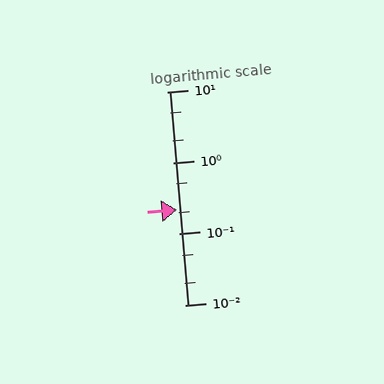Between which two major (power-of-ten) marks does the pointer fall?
The pointer is between 0.1 and 1.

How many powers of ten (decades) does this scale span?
The scale spans 3 decades, from 0.01 to 10.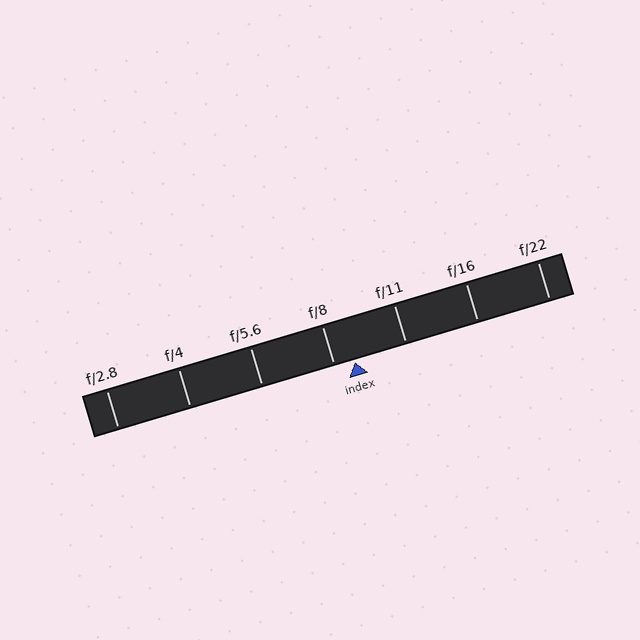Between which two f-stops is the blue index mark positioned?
The index mark is between f/8 and f/11.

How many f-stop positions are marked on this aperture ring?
There are 7 f-stop positions marked.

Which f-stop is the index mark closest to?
The index mark is closest to f/8.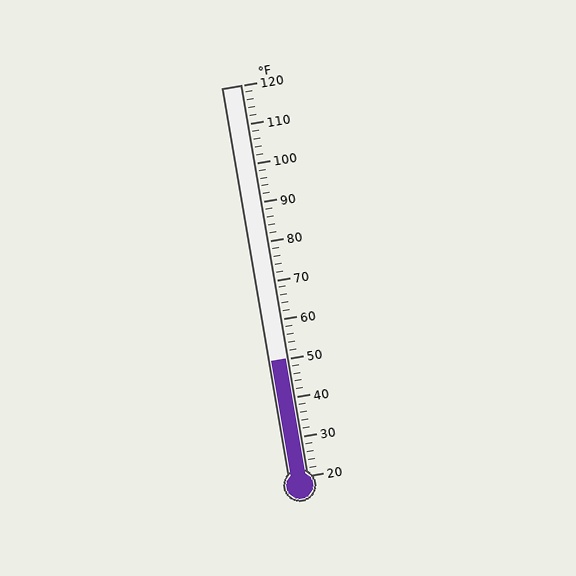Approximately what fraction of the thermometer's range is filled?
The thermometer is filled to approximately 30% of its range.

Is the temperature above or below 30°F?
The temperature is above 30°F.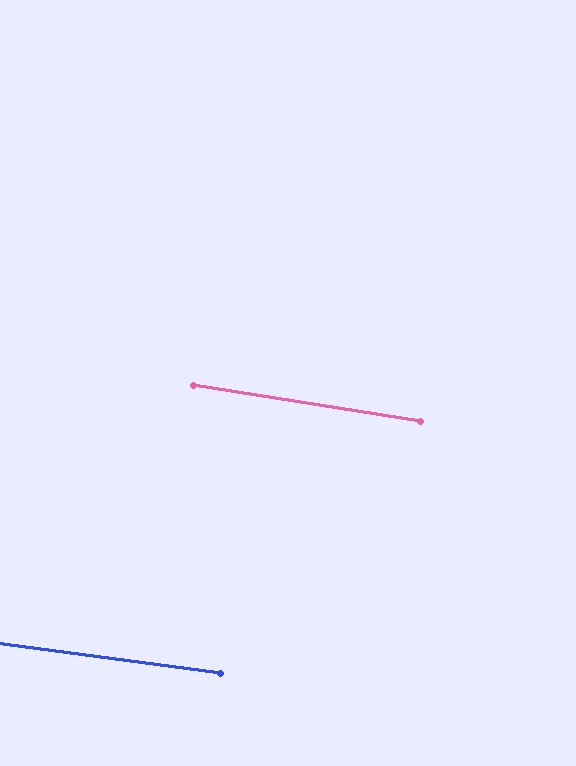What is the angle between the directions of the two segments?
Approximately 1 degree.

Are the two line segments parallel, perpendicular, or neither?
Parallel — their directions differ by only 1.4°.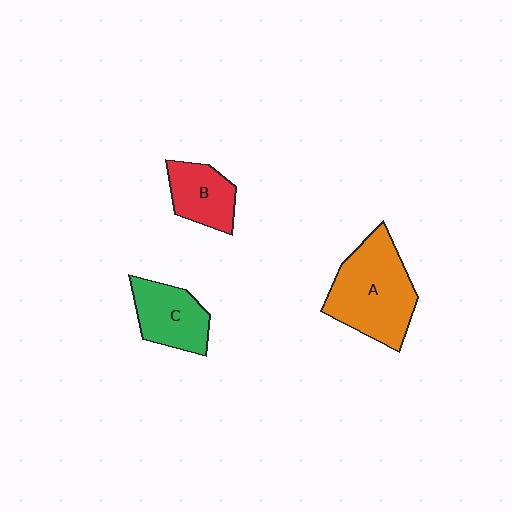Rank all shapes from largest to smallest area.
From largest to smallest: A (orange), C (green), B (red).